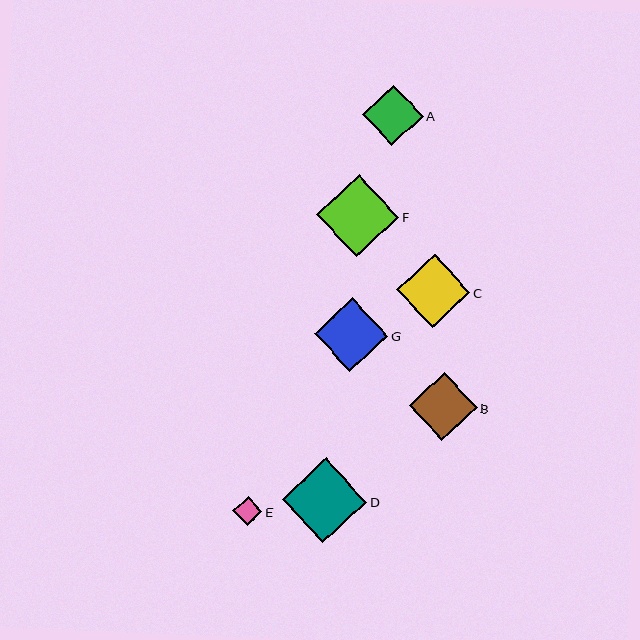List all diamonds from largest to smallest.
From largest to smallest: D, F, C, G, B, A, E.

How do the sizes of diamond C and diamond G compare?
Diamond C and diamond G are approximately the same size.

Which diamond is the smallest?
Diamond E is the smallest with a size of approximately 29 pixels.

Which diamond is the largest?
Diamond D is the largest with a size of approximately 84 pixels.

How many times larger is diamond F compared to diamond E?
Diamond F is approximately 2.8 times the size of diamond E.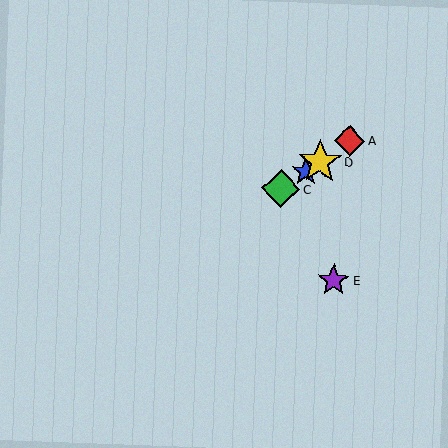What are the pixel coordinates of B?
Object B is at (306, 172).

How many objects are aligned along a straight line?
4 objects (A, B, C, D) are aligned along a straight line.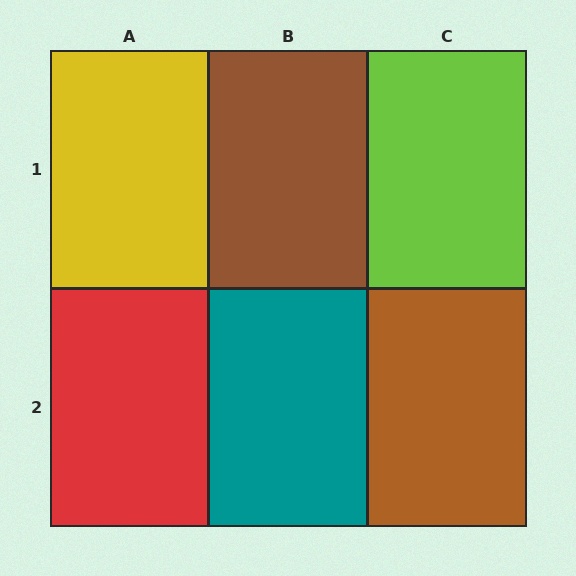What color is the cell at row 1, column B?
Brown.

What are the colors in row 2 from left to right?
Red, teal, brown.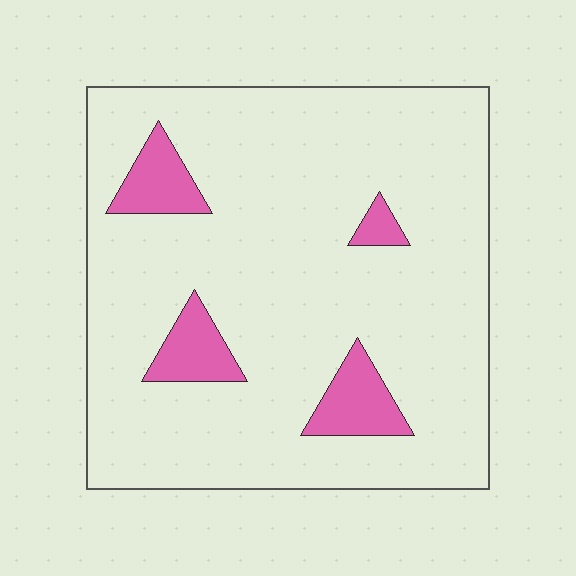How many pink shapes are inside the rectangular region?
4.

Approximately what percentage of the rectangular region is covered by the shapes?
Approximately 10%.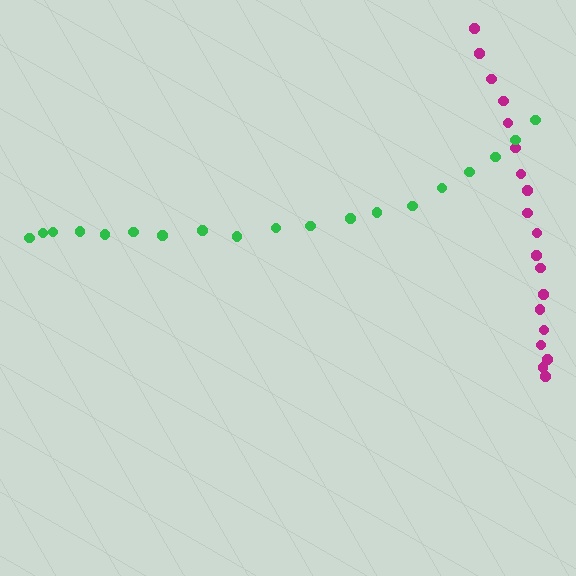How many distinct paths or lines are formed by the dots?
There are 2 distinct paths.